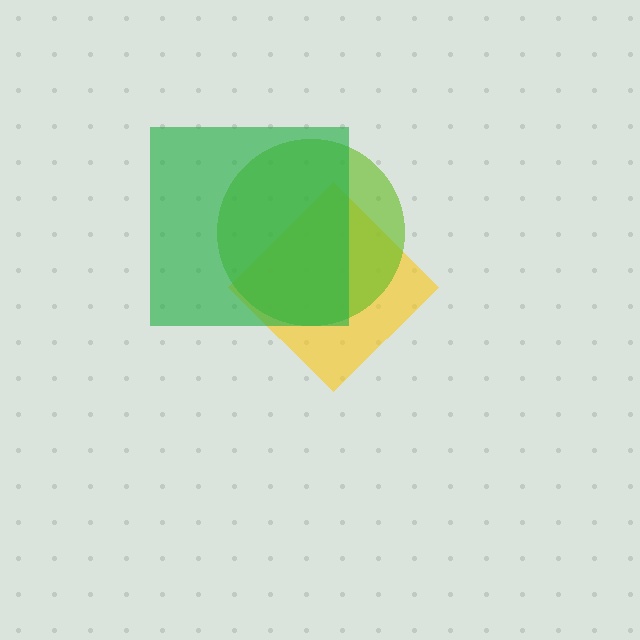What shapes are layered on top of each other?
The layered shapes are: a yellow diamond, a lime circle, a green square.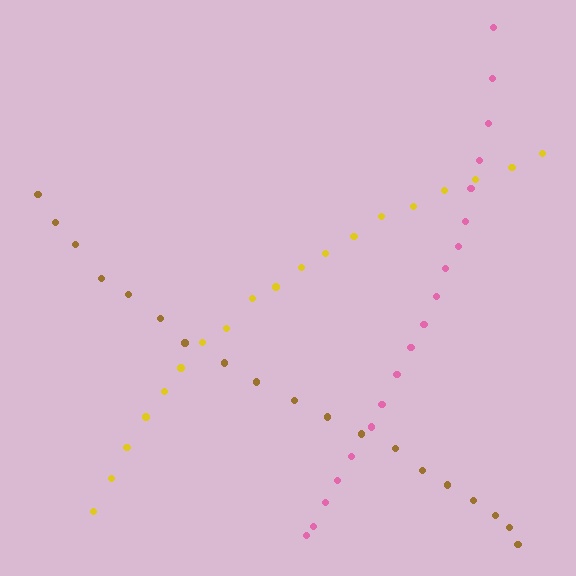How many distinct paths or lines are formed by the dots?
There are 3 distinct paths.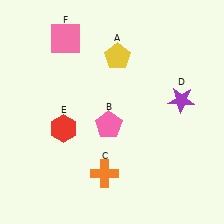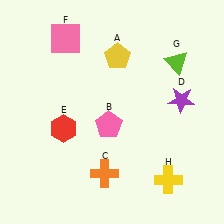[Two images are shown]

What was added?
A lime triangle (G), a yellow cross (H) were added in Image 2.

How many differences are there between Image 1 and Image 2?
There are 2 differences between the two images.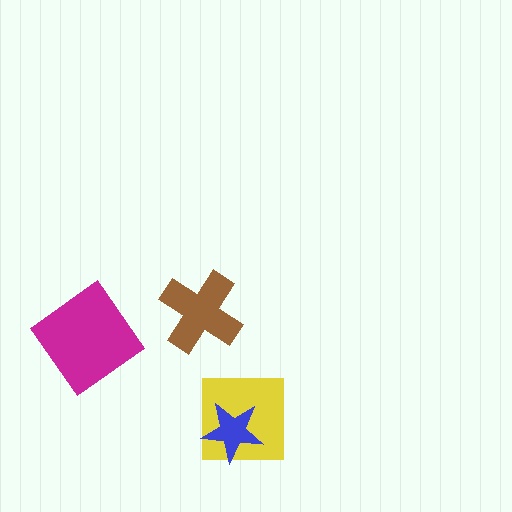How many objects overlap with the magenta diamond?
0 objects overlap with the magenta diamond.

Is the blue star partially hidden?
No, no other shape covers it.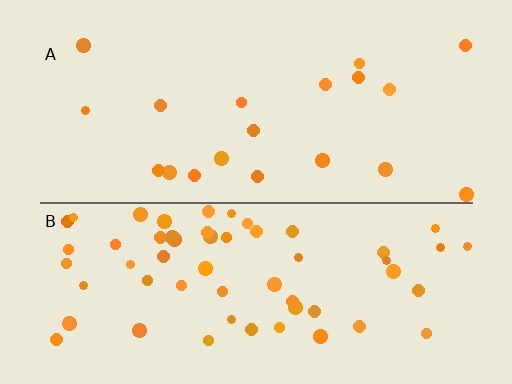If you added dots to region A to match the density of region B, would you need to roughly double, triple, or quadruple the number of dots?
Approximately triple.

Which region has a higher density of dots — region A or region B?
B (the bottom).